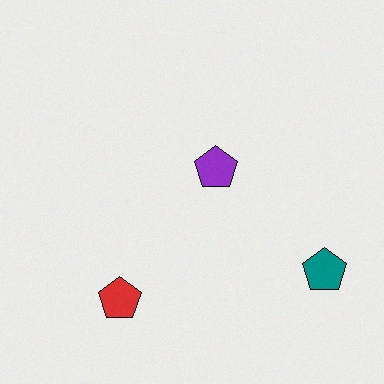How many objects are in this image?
There are 3 objects.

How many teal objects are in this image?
There is 1 teal object.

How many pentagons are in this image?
There are 3 pentagons.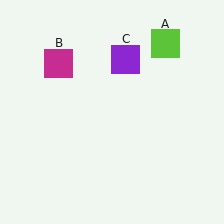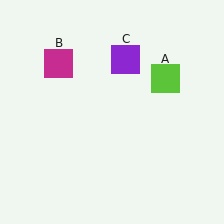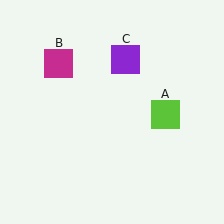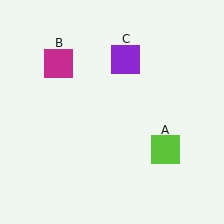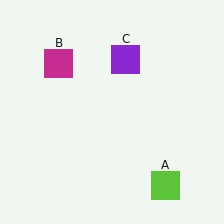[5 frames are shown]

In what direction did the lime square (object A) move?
The lime square (object A) moved down.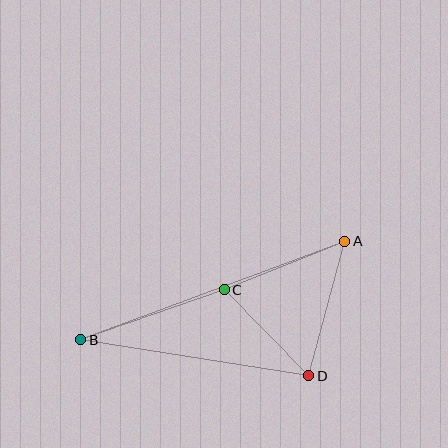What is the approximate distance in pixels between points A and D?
The distance between A and D is approximately 139 pixels.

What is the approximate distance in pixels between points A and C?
The distance between A and C is approximately 130 pixels.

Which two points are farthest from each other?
Points A and B are farthest from each other.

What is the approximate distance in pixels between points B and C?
The distance between B and C is approximately 152 pixels.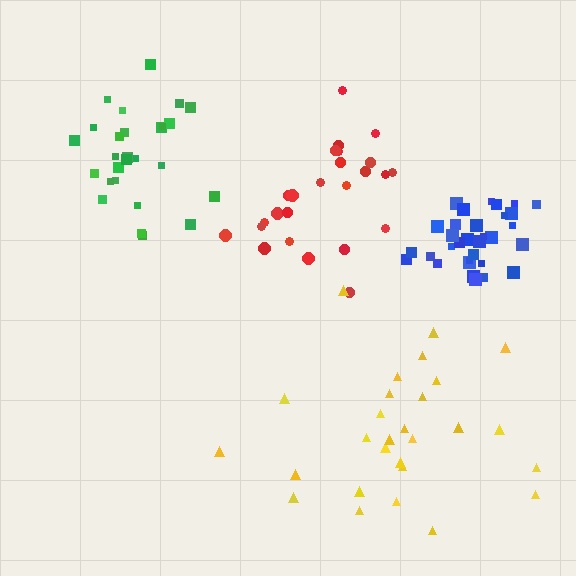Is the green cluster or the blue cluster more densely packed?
Blue.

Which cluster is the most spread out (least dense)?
Yellow.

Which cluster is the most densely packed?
Blue.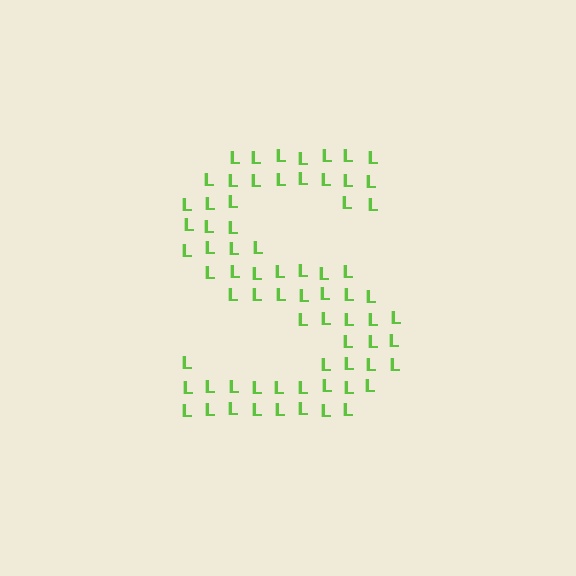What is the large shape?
The large shape is the letter S.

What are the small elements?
The small elements are letter L's.